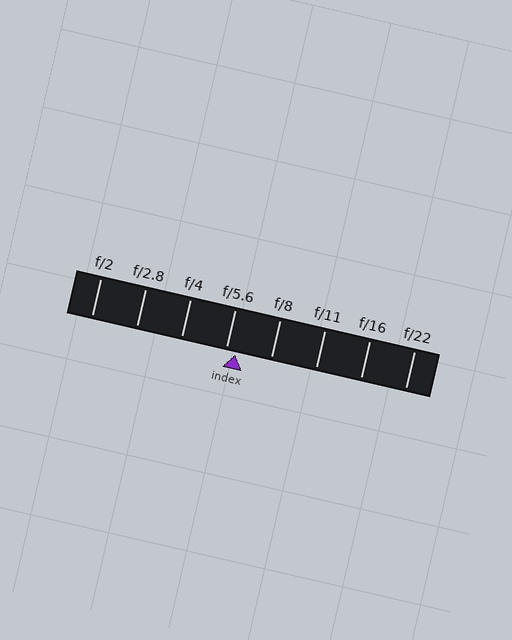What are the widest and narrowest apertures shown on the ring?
The widest aperture shown is f/2 and the narrowest is f/22.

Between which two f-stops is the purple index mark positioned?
The index mark is between f/5.6 and f/8.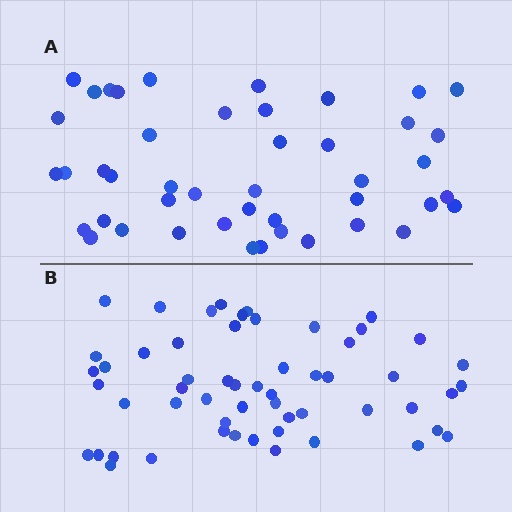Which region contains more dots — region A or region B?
Region B (the bottom region) has more dots.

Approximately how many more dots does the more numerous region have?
Region B has roughly 12 or so more dots than region A.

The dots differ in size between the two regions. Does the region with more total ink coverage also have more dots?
No. Region A has more total ink coverage because its dots are larger, but region B actually contains more individual dots. Total area can be misleading — the number of items is what matters here.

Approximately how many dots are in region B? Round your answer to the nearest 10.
About 60 dots. (The exact count is 56, which rounds to 60.)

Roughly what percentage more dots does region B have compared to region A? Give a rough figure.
About 25% more.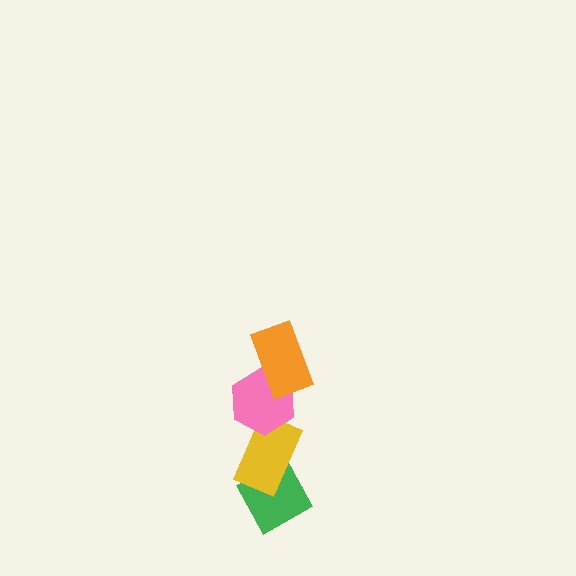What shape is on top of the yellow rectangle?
The pink hexagon is on top of the yellow rectangle.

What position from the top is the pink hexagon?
The pink hexagon is 2nd from the top.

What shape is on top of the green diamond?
The yellow rectangle is on top of the green diamond.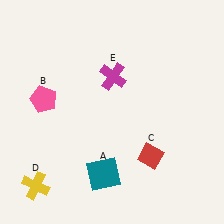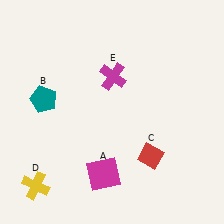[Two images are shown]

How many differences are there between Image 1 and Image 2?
There are 2 differences between the two images.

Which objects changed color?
A changed from teal to magenta. B changed from pink to teal.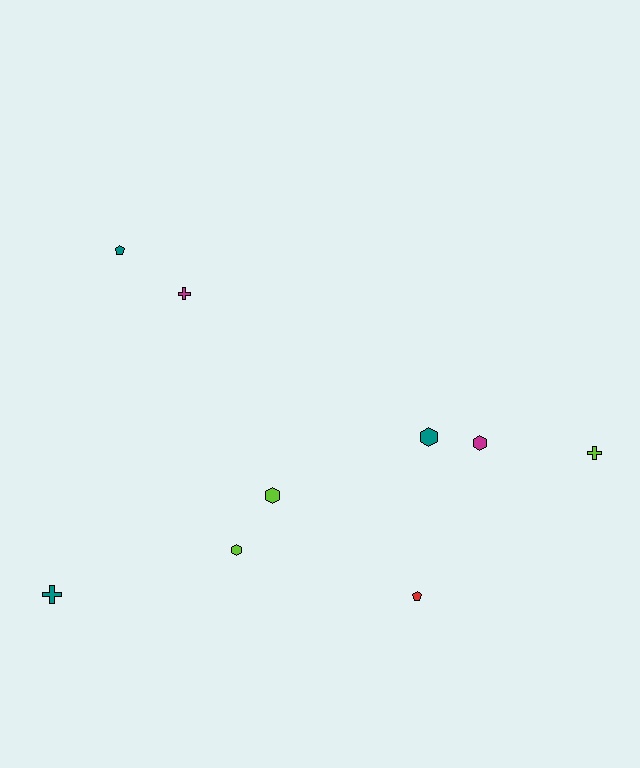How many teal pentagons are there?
There is 1 teal pentagon.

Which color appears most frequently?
Teal, with 3 objects.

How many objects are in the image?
There are 9 objects.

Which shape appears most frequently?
Hexagon, with 4 objects.